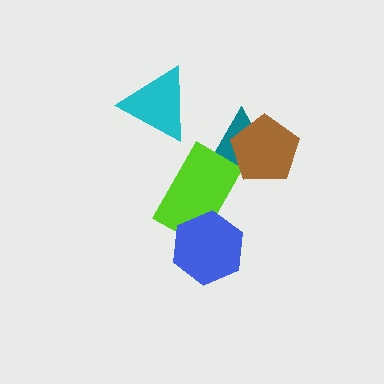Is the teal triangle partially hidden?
Yes, it is partially covered by another shape.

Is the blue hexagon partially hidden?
No, no other shape covers it.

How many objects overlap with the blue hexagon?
1 object overlaps with the blue hexagon.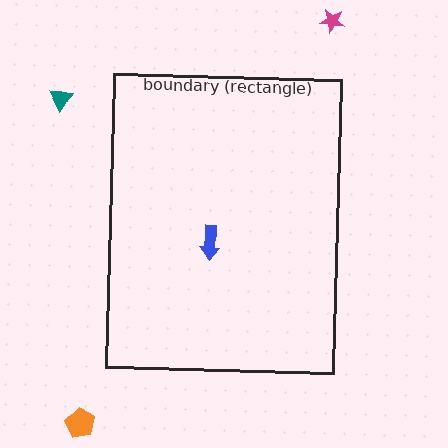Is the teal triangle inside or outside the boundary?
Outside.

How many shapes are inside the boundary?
1 inside, 3 outside.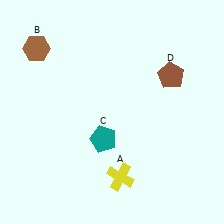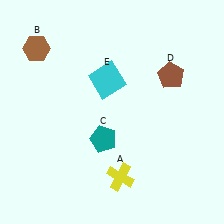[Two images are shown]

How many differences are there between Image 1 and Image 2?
There is 1 difference between the two images.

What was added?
A cyan square (E) was added in Image 2.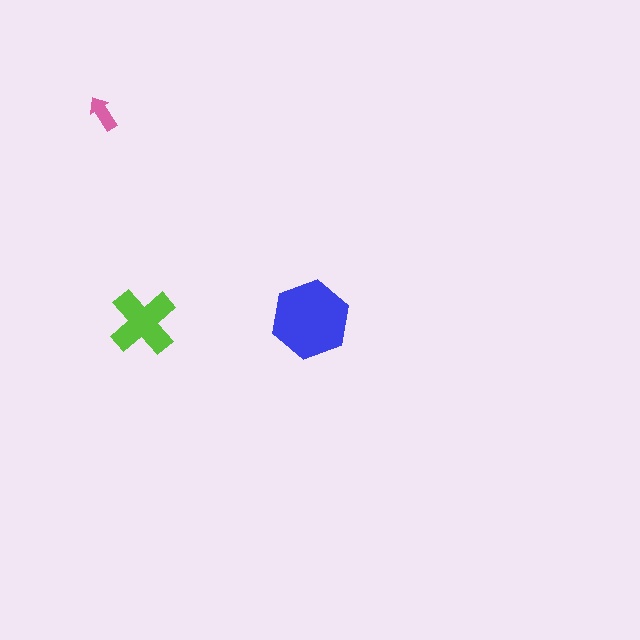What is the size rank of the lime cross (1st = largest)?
2nd.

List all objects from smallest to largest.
The pink arrow, the lime cross, the blue hexagon.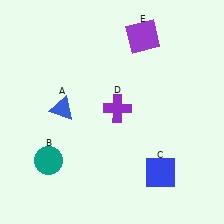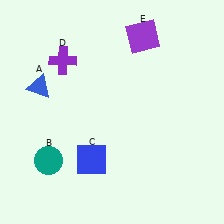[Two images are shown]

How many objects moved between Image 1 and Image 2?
3 objects moved between the two images.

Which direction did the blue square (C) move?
The blue square (C) moved left.